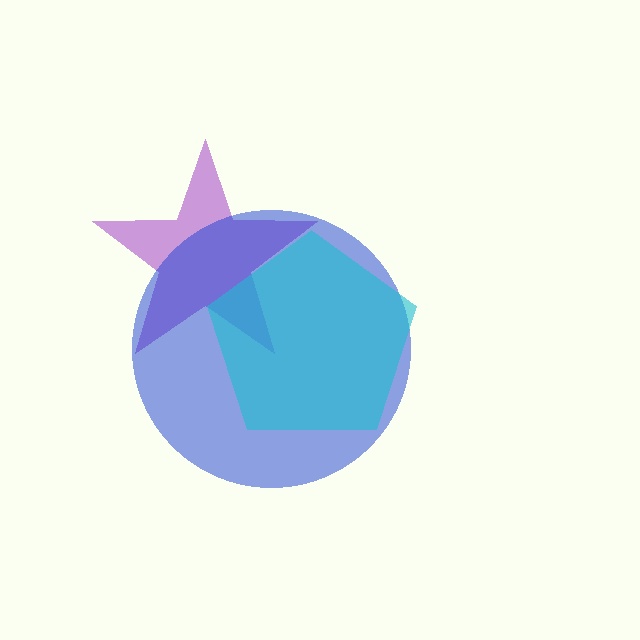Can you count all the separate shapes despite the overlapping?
Yes, there are 3 separate shapes.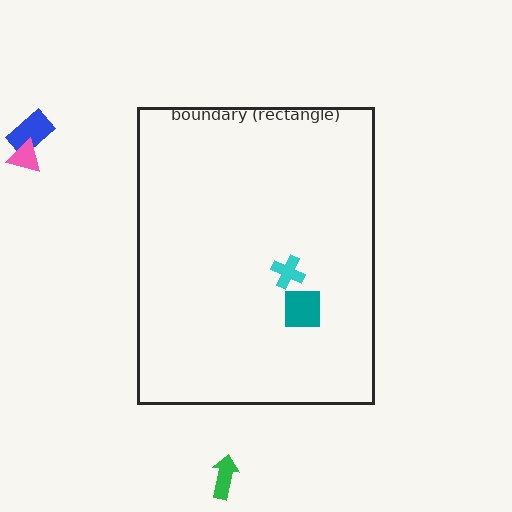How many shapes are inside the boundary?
2 inside, 3 outside.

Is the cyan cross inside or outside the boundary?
Inside.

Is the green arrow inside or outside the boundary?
Outside.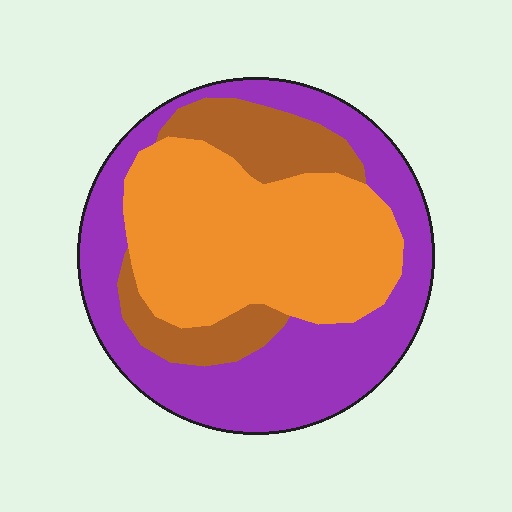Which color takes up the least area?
Brown, at roughly 15%.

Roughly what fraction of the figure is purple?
Purple covers roughly 45% of the figure.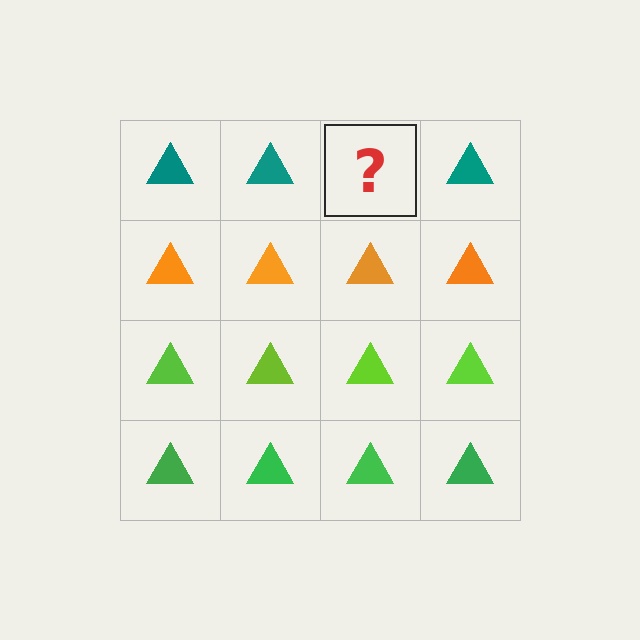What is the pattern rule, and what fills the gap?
The rule is that each row has a consistent color. The gap should be filled with a teal triangle.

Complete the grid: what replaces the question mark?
The question mark should be replaced with a teal triangle.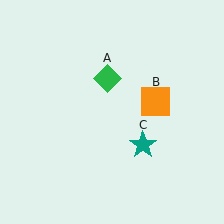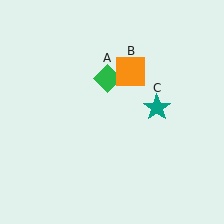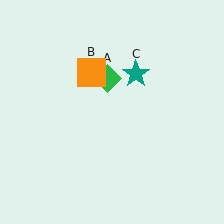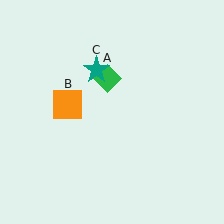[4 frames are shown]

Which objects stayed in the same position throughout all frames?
Green diamond (object A) remained stationary.